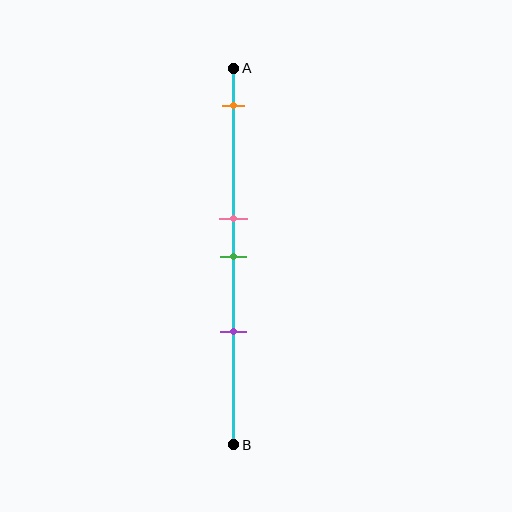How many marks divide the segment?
There are 4 marks dividing the segment.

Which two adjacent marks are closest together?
The pink and green marks are the closest adjacent pair.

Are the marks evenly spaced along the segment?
No, the marks are not evenly spaced.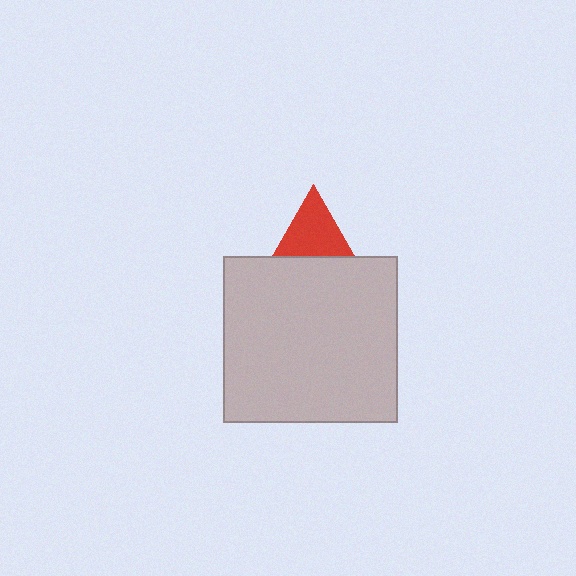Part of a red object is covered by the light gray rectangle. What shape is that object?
It is a triangle.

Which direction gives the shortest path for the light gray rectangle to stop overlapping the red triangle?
Moving down gives the shortest separation.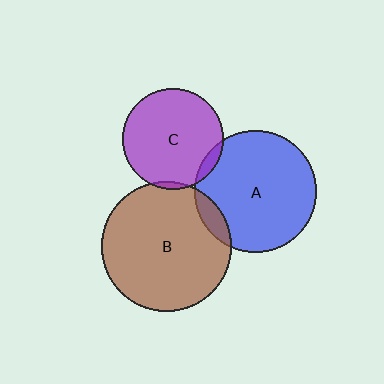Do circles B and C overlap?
Yes.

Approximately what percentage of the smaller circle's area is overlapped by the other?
Approximately 5%.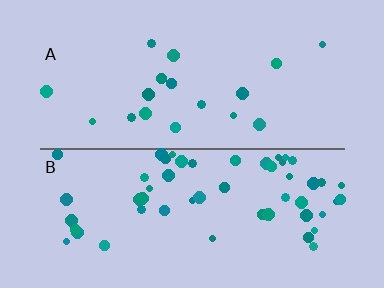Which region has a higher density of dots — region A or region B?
B (the bottom).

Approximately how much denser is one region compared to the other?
Approximately 3.1× — region B over region A.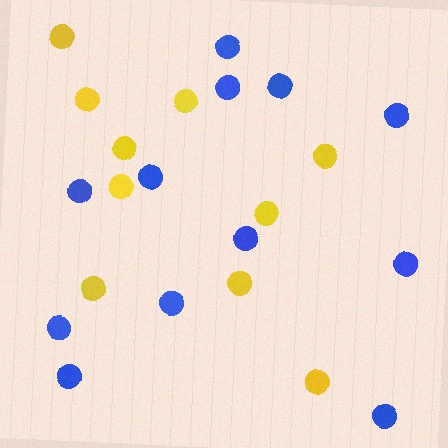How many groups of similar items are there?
There are 2 groups: one group of yellow circles (10) and one group of blue circles (12).